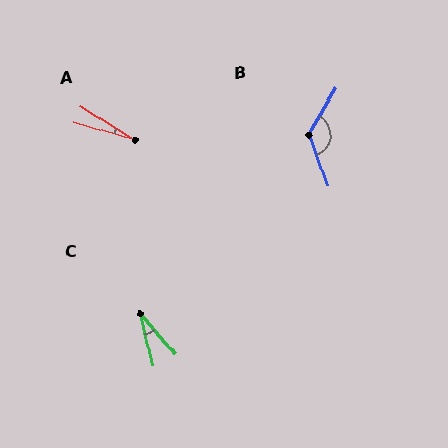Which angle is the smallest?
A, at approximately 15 degrees.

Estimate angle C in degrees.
Approximately 27 degrees.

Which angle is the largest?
B, at approximately 129 degrees.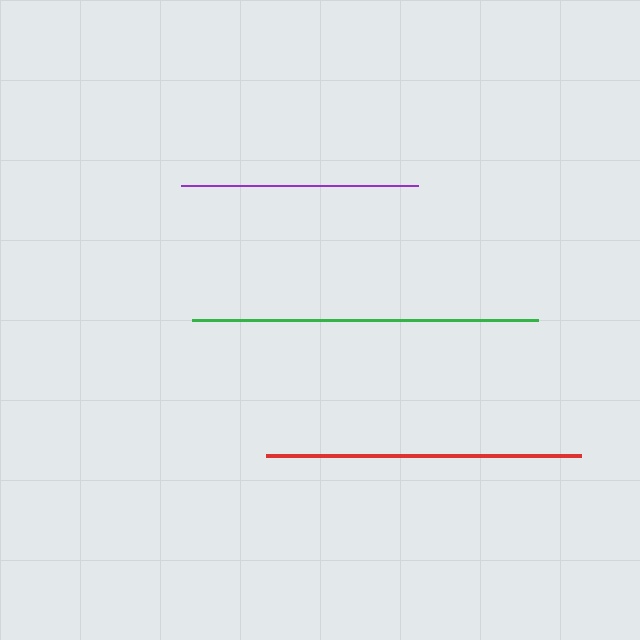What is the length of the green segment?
The green segment is approximately 346 pixels long.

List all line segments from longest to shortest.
From longest to shortest: green, red, purple.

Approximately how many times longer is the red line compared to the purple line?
The red line is approximately 1.3 times the length of the purple line.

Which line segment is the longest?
The green line is the longest at approximately 346 pixels.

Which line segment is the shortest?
The purple line is the shortest at approximately 236 pixels.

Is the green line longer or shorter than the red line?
The green line is longer than the red line.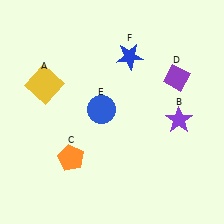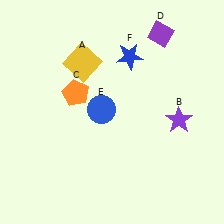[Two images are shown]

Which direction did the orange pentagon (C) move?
The orange pentagon (C) moved up.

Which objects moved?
The objects that moved are: the yellow square (A), the orange pentagon (C), the purple diamond (D).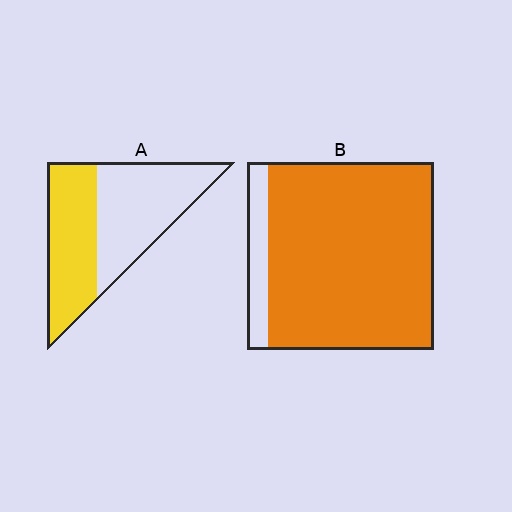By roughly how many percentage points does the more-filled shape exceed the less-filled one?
By roughly 45 percentage points (B over A).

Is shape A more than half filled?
Roughly half.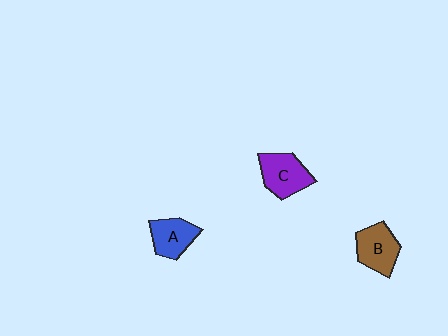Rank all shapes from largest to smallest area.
From largest to smallest: C (purple), B (brown), A (blue).